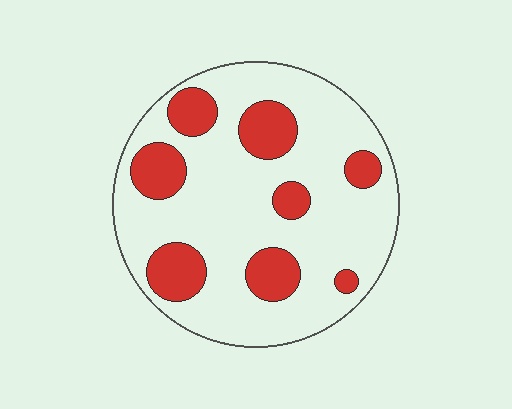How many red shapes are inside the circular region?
8.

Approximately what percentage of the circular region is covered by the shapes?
Approximately 25%.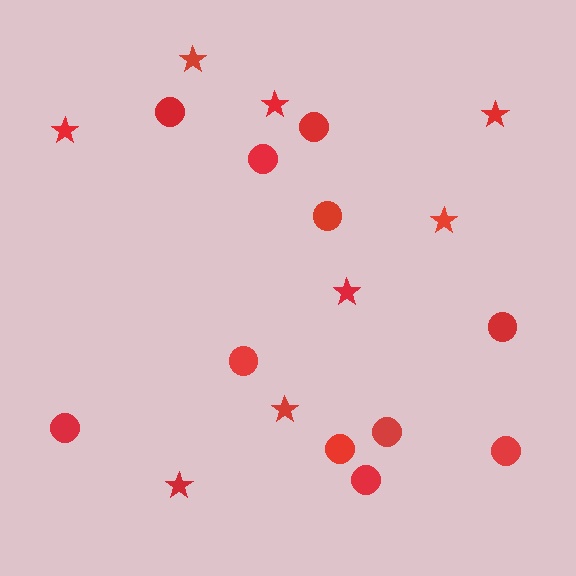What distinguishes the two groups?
There are 2 groups: one group of stars (8) and one group of circles (11).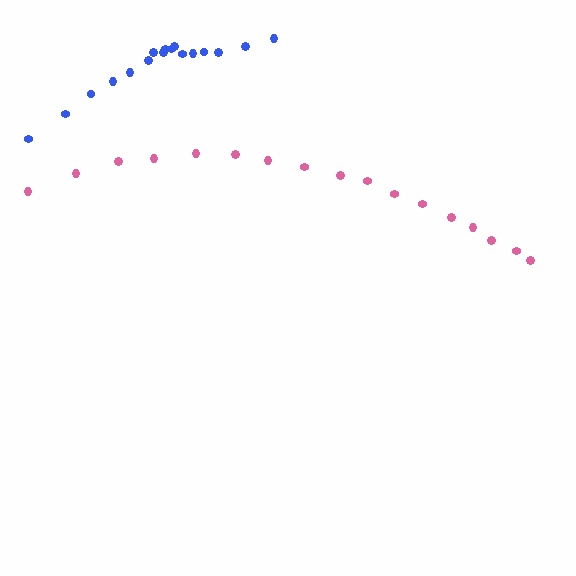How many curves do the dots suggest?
There are 2 distinct paths.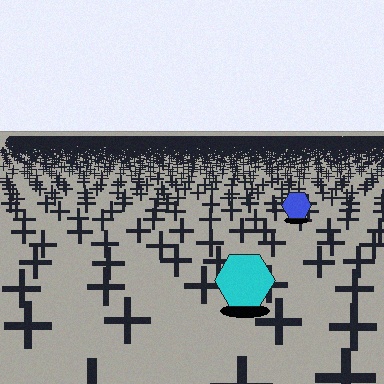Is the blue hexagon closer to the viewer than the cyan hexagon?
No. The cyan hexagon is closer — you can tell from the texture gradient: the ground texture is coarser near it.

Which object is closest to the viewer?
The cyan hexagon is closest. The texture marks near it are larger and more spread out.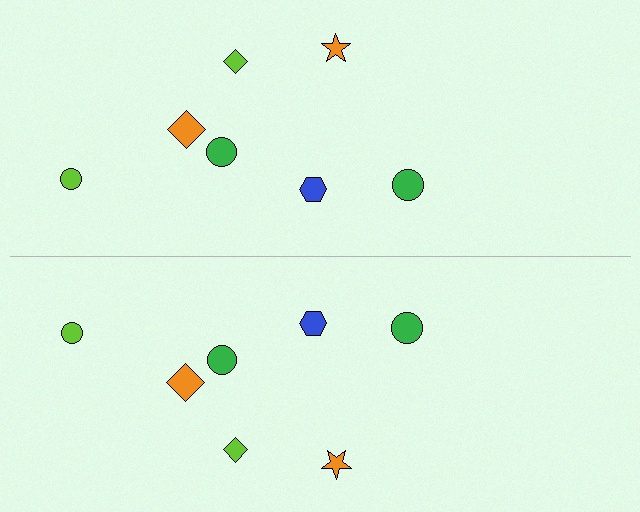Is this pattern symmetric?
Yes, this pattern has bilateral (reflection) symmetry.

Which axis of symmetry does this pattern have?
The pattern has a horizontal axis of symmetry running through the center of the image.